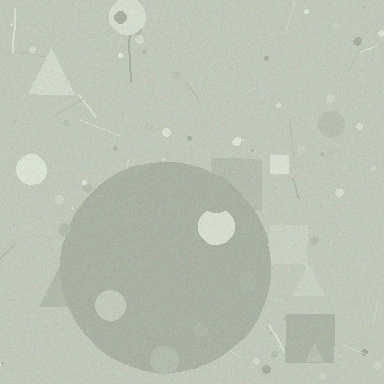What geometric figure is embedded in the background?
A circle is embedded in the background.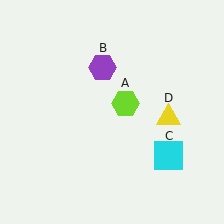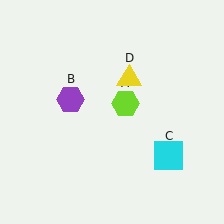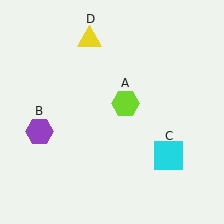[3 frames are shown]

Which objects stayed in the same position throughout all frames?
Lime hexagon (object A) and cyan square (object C) remained stationary.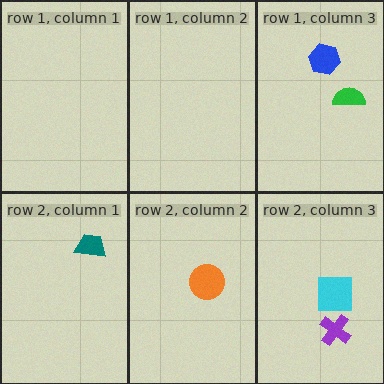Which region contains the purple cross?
The row 2, column 3 region.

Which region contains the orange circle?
The row 2, column 2 region.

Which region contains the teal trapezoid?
The row 2, column 1 region.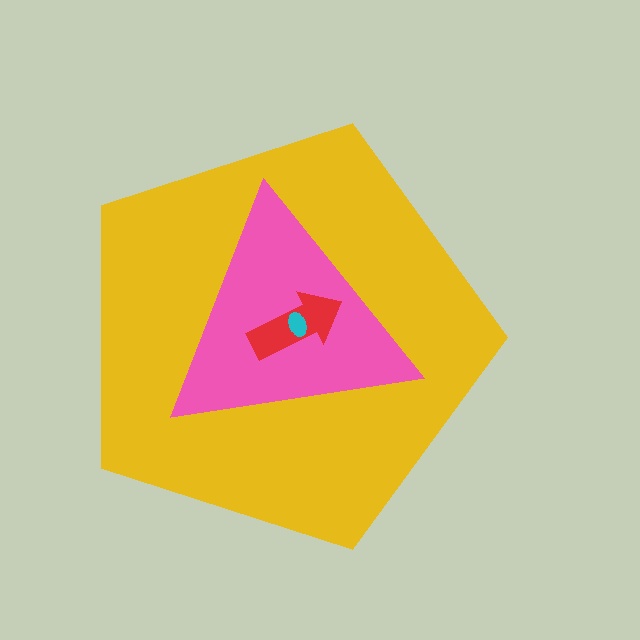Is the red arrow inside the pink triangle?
Yes.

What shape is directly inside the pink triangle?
The red arrow.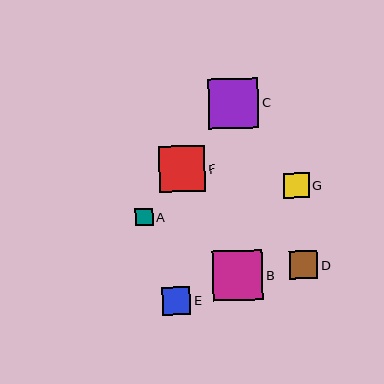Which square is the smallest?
Square A is the smallest with a size of approximately 17 pixels.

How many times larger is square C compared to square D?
Square C is approximately 1.8 times the size of square D.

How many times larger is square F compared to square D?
Square F is approximately 1.6 times the size of square D.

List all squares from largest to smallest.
From largest to smallest: C, B, F, D, E, G, A.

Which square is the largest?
Square C is the largest with a size of approximately 51 pixels.